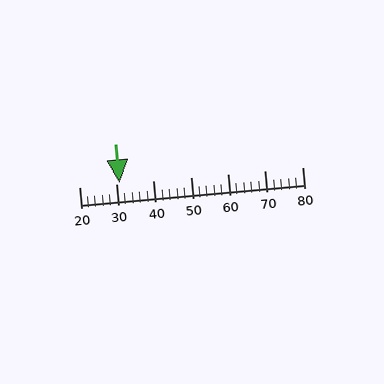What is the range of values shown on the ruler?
The ruler shows values from 20 to 80.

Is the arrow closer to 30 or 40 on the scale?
The arrow is closer to 30.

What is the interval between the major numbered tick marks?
The major tick marks are spaced 10 units apart.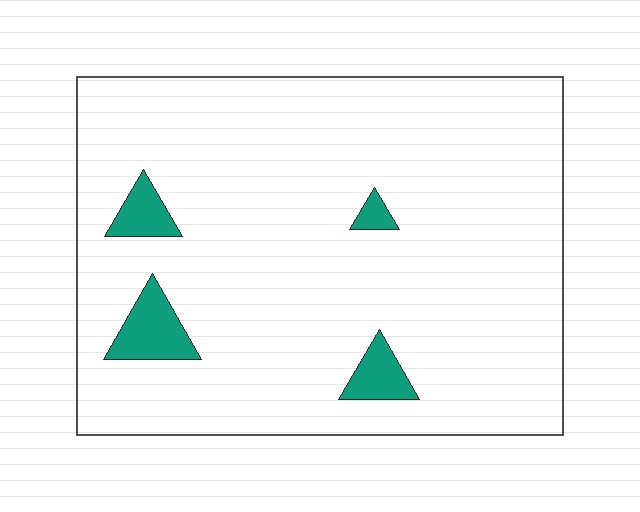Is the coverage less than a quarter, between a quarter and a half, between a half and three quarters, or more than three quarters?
Less than a quarter.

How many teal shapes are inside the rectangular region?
4.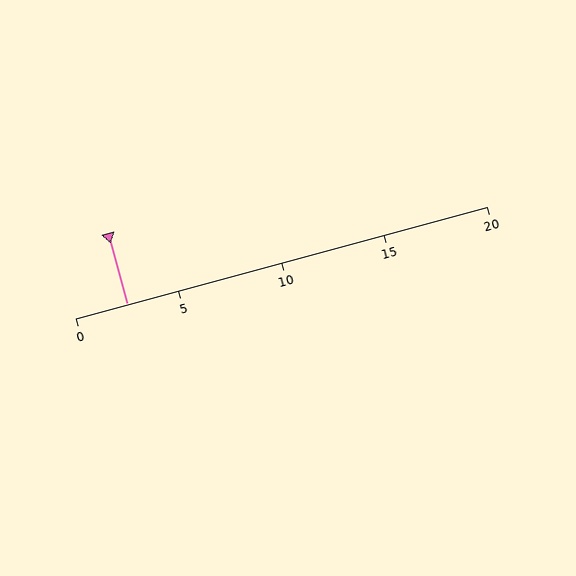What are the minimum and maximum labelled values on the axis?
The axis runs from 0 to 20.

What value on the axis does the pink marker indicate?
The marker indicates approximately 2.5.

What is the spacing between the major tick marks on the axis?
The major ticks are spaced 5 apart.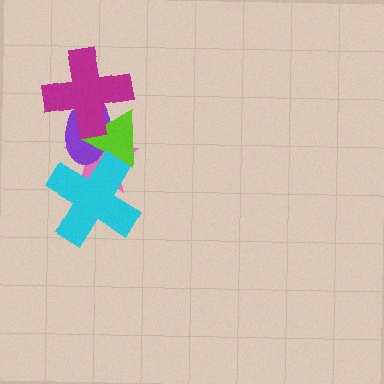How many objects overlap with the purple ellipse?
4 objects overlap with the purple ellipse.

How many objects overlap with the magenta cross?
3 objects overlap with the magenta cross.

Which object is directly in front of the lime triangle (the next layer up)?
The magenta cross is directly in front of the lime triangle.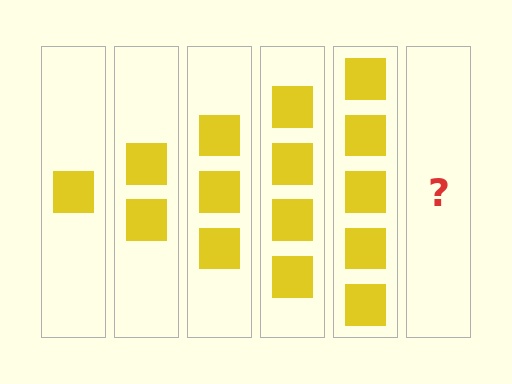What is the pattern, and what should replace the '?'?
The pattern is that each step adds one more square. The '?' should be 6 squares.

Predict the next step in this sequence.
The next step is 6 squares.